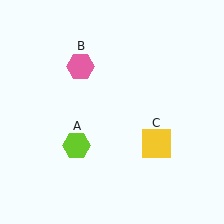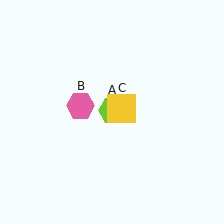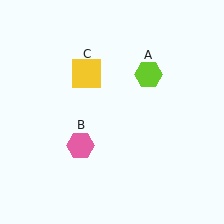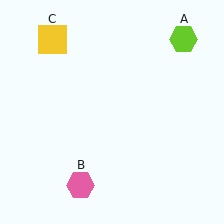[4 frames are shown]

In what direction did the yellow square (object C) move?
The yellow square (object C) moved up and to the left.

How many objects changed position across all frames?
3 objects changed position: lime hexagon (object A), pink hexagon (object B), yellow square (object C).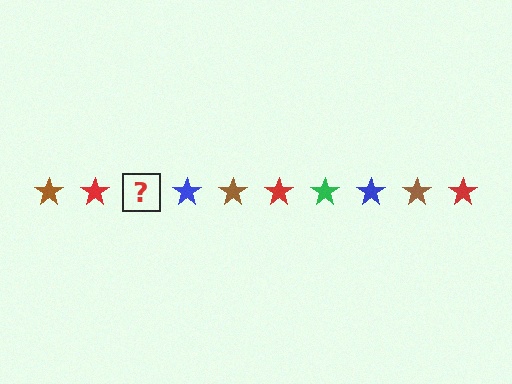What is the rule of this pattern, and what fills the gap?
The rule is that the pattern cycles through brown, red, green, blue stars. The gap should be filled with a green star.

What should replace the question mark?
The question mark should be replaced with a green star.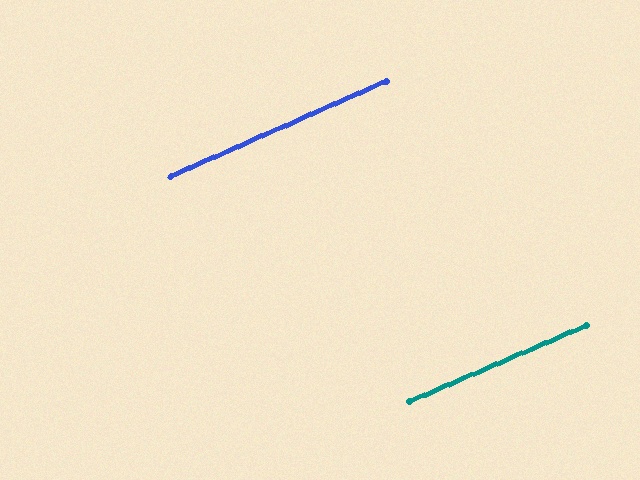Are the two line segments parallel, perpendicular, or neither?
Parallel — their directions differ by only 0.7°.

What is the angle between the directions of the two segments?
Approximately 1 degree.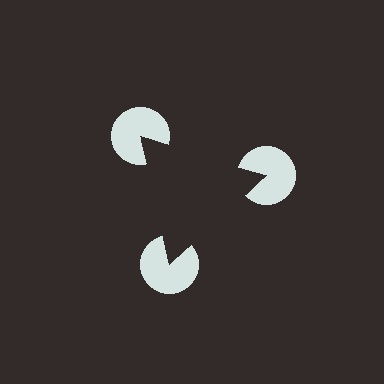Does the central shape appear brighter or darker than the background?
It typically appears slightly darker than the background, even though no actual brightness change is drawn.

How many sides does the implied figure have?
3 sides.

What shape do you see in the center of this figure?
An illusory triangle — its edges are inferred from the aligned wedge cuts in the pac-man discs, not physically drawn.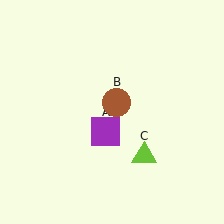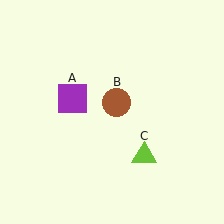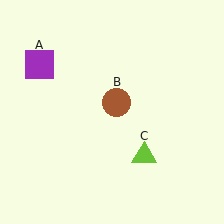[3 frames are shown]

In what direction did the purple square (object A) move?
The purple square (object A) moved up and to the left.